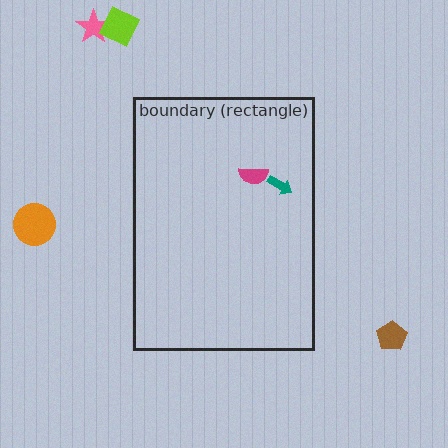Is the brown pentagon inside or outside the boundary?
Outside.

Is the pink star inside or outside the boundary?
Outside.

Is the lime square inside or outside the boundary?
Outside.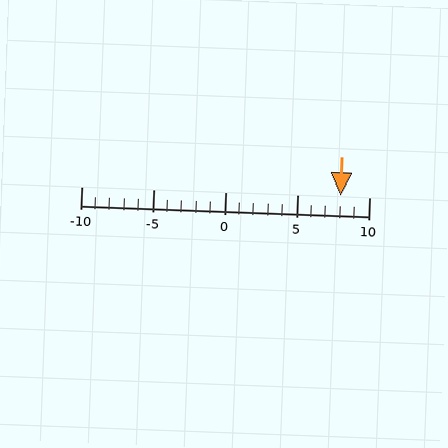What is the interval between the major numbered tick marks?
The major tick marks are spaced 5 units apart.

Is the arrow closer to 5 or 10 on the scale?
The arrow is closer to 10.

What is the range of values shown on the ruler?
The ruler shows values from -10 to 10.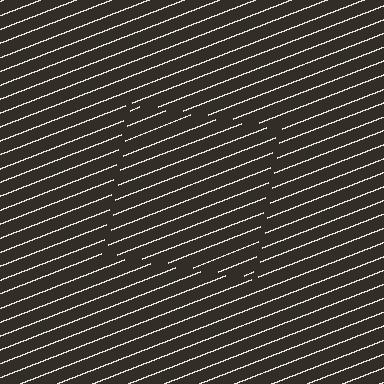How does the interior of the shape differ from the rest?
The interior of the shape contains the same grating, shifted by half a period — the contour is defined by the phase discontinuity where line-ends from the inner and outer gratings abut.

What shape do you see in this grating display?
An illusory square. The interior of the shape contains the same grating, shifted by half a period — the contour is defined by the phase discontinuity where line-ends from the inner and outer gratings abut.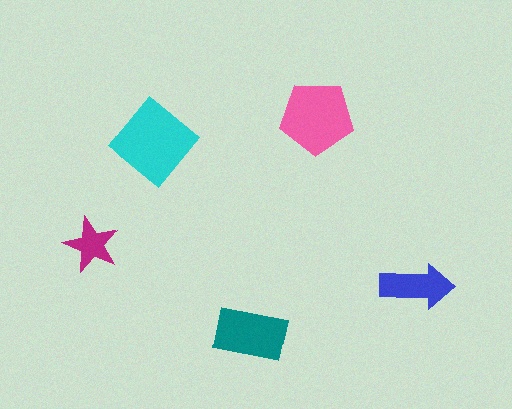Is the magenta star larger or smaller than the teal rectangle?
Smaller.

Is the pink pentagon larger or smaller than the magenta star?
Larger.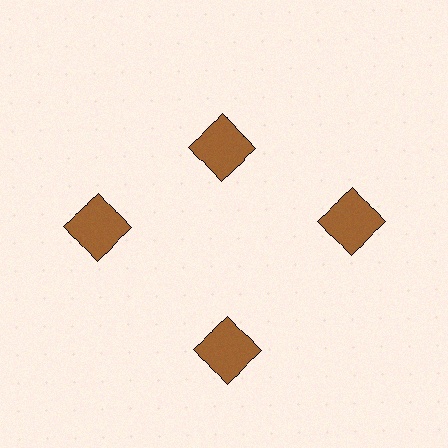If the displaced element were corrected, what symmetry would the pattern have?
It would have 4-fold rotational symmetry — the pattern would map onto itself every 90 degrees.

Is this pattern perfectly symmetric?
No. The 4 brown squares are arranged in a ring, but one element near the 12 o'clock position is pulled inward toward the center, breaking the 4-fold rotational symmetry.